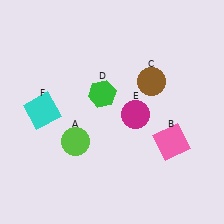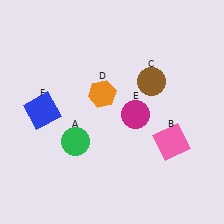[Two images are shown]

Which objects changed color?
A changed from lime to green. D changed from green to orange. F changed from cyan to blue.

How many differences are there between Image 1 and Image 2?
There are 3 differences between the two images.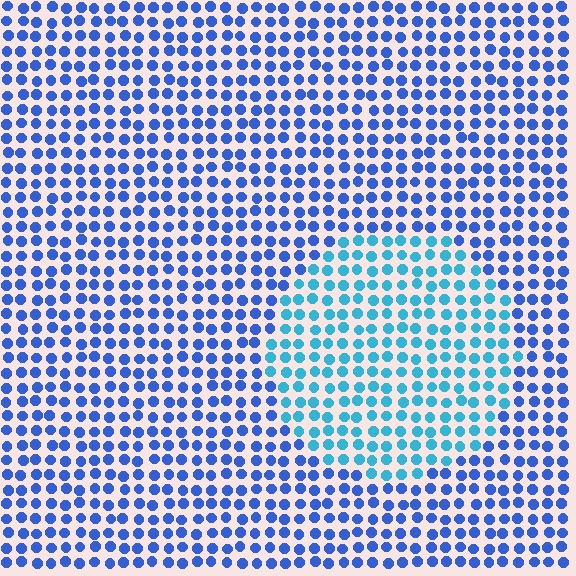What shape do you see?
I see a circle.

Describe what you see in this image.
The image is filled with small blue elements in a uniform arrangement. A circle-shaped region is visible where the elements are tinted to a slightly different hue, forming a subtle color boundary.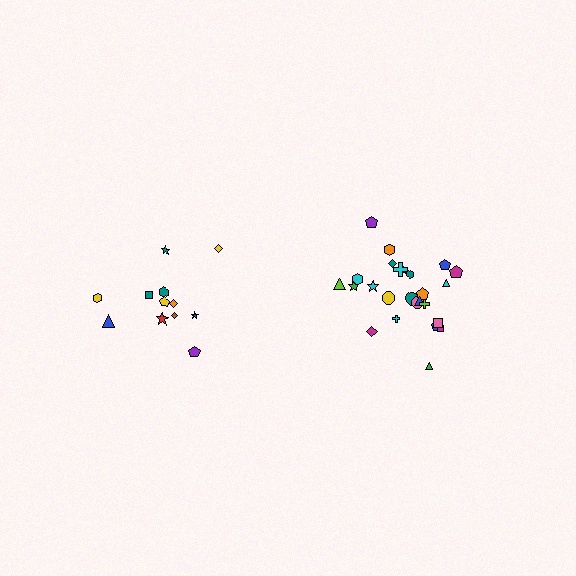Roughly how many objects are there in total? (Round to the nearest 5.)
Roughly 35 objects in total.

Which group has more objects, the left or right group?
The right group.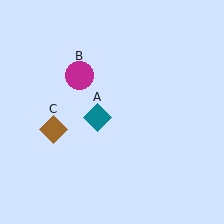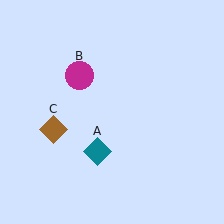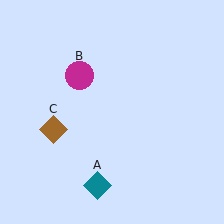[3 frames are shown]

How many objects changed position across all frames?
1 object changed position: teal diamond (object A).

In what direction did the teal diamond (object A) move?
The teal diamond (object A) moved down.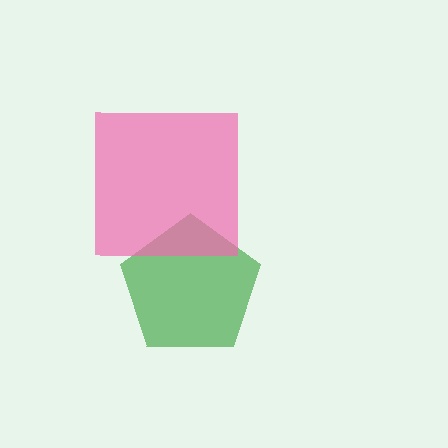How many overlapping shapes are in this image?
There are 2 overlapping shapes in the image.